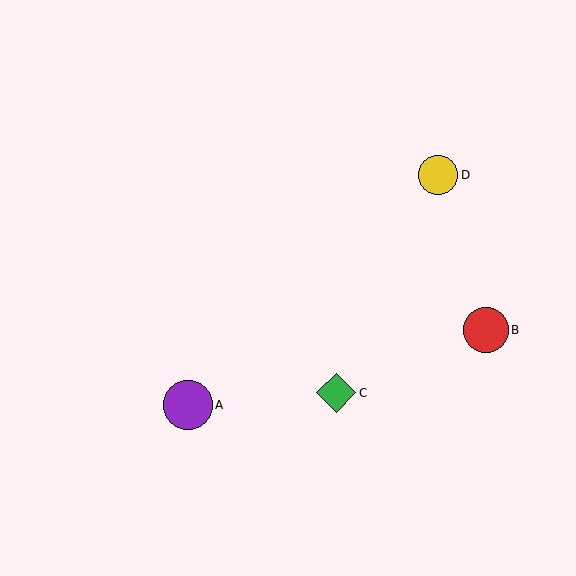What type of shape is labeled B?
Shape B is a red circle.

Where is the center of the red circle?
The center of the red circle is at (486, 330).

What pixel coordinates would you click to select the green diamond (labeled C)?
Click at (336, 393) to select the green diamond C.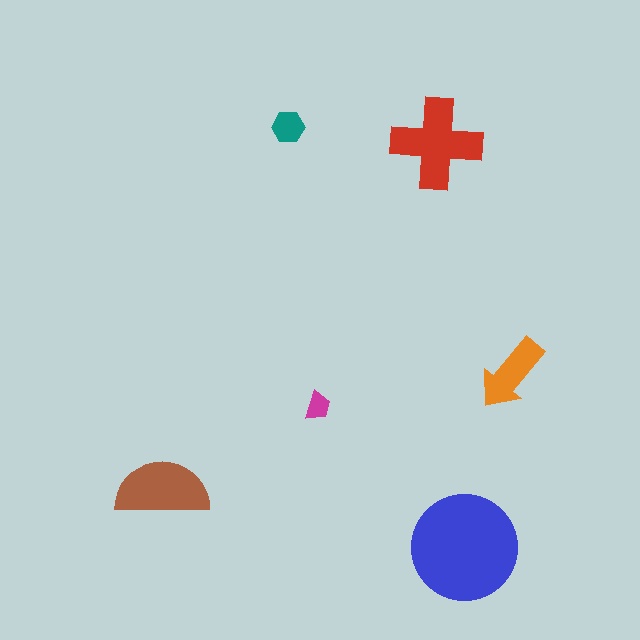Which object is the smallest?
The magenta trapezoid.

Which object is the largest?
The blue circle.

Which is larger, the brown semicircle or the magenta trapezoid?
The brown semicircle.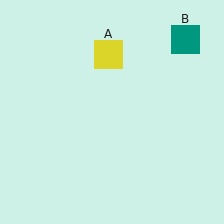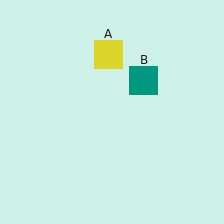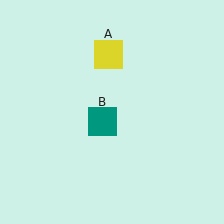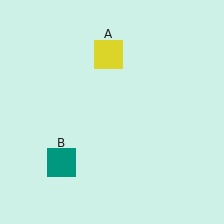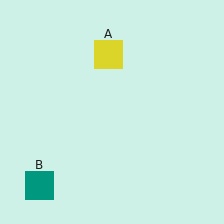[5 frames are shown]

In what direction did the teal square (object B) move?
The teal square (object B) moved down and to the left.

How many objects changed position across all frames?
1 object changed position: teal square (object B).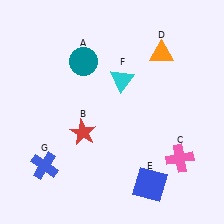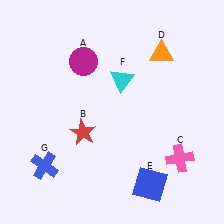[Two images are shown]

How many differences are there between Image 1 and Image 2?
There is 1 difference between the two images.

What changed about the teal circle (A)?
In Image 1, A is teal. In Image 2, it changed to magenta.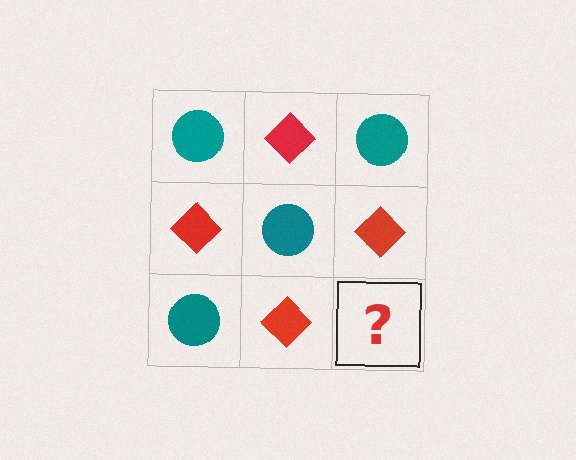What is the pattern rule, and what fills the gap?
The rule is that it alternates teal circle and red diamond in a checkerboard pattern. The gap should be filled with a teal circle.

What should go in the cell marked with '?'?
The missing cell should contain a teal circle.